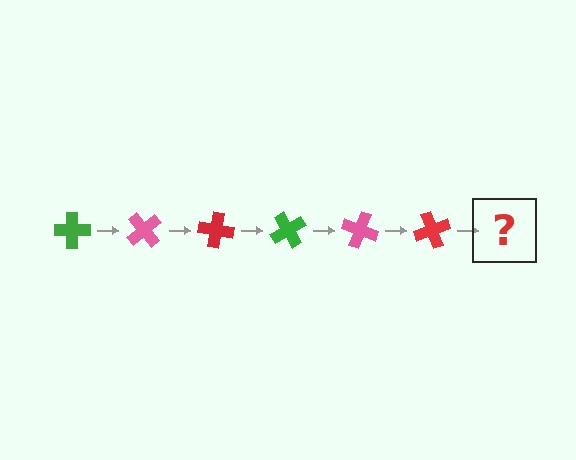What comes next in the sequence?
The next element should be a green cross, rotated 300 degrees from the start.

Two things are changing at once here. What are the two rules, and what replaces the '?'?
The two rules are that it rotates 50 degrees each step and the color cycles through green, pink, and red. The '?' should be a green cross, rotated 300 degrees from the start.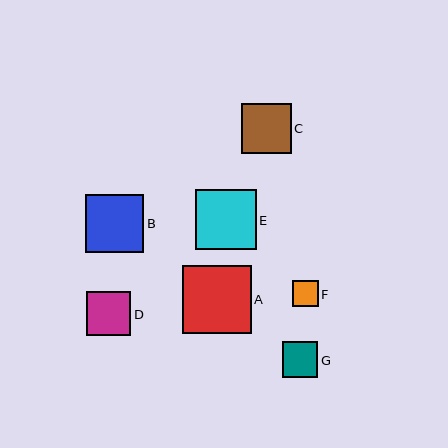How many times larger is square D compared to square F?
Square D is approximately 1.7 times the size of square F.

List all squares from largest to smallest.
From largest to smallest: A, E, B, C, D, G, F.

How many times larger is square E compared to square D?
Square E is approximately 1.4 times the size of square D.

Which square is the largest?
Square A is the largest with a size of approximately 68 pixels.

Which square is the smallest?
Square F is the smallest with a size of approximately 26 pixels.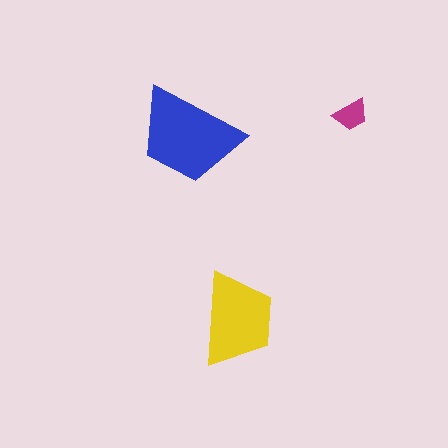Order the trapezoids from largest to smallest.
the blue one, the yellow one, the magenta one.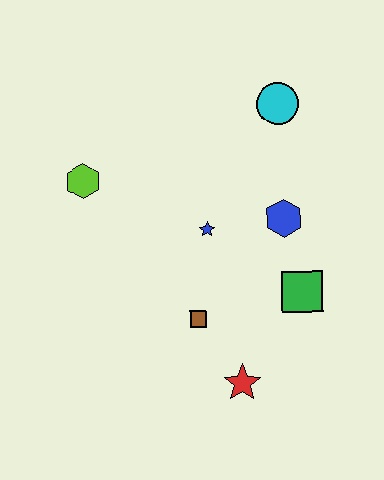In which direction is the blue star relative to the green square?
The blue star is to the left of the green square.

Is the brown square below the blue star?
Yes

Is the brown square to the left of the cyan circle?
Yes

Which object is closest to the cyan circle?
The blue hexagon is closest to the cyan circle.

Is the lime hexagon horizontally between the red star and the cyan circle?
No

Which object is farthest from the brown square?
The cyan circle is farthest from the brown square.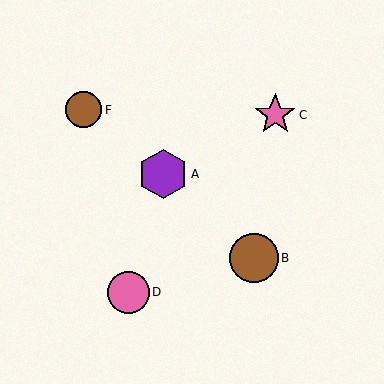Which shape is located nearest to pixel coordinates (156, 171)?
The purple hexagon (labeled A) at (163, 174) is nearest to that location.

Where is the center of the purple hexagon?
The center of the purple hexagon is at (163, 174).